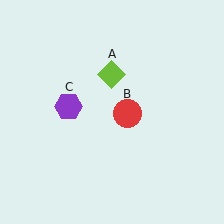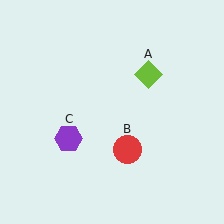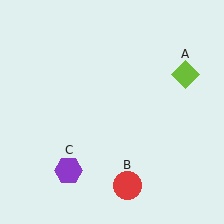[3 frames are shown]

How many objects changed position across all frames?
3 objects changed position: lime diamond (object A), red circle (object B), purple hexagon (object C).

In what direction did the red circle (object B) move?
The red circle (object B) moved down.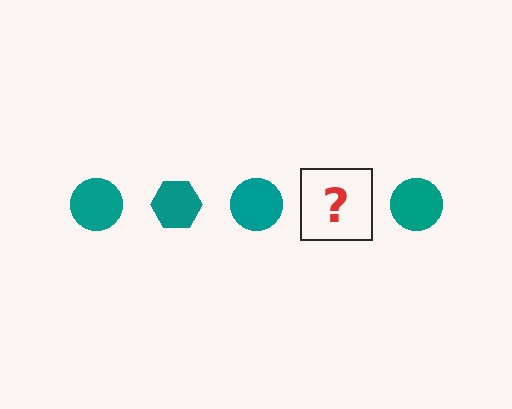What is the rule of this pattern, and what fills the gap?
The rule is that the pattern cycles through circle, hexagon shapes in teal. The gap should be filled with a teal hexagon.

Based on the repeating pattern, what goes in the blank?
The blank should be a teal hexagon.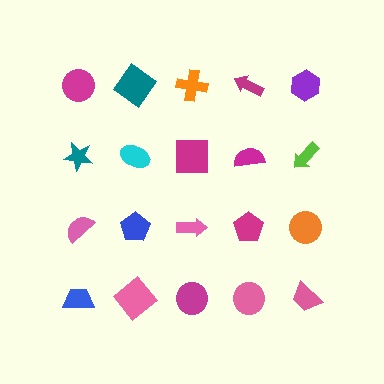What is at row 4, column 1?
A blue trapezoid.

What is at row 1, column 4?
A magenta arrow.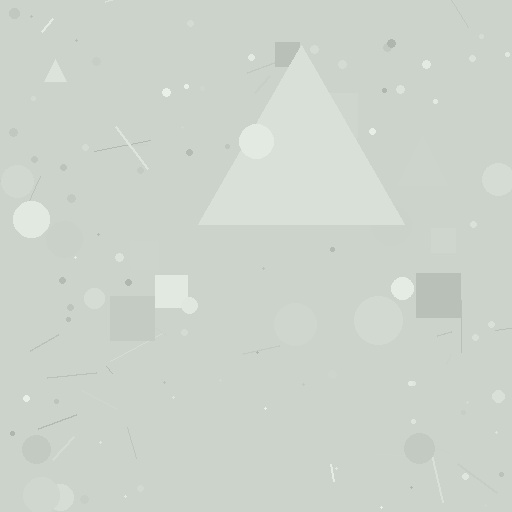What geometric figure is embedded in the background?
A triangle is embedded in the background.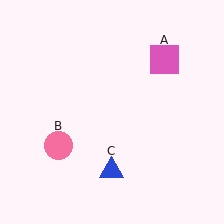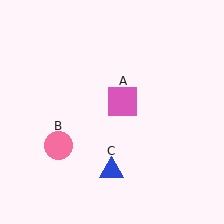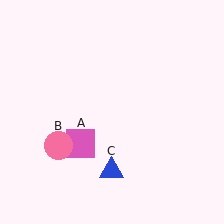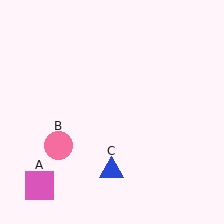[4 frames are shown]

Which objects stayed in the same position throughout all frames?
Pink circle (object B) and blue triangle (object C) remained stationary.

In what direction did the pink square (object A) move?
The pink square (object A) moved down and to the left.